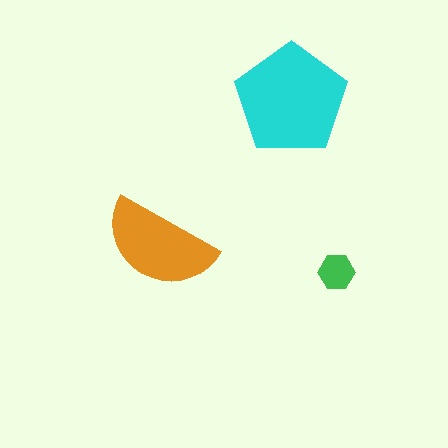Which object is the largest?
The cyan pentagon.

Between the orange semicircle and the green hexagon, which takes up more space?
The orange semicircle.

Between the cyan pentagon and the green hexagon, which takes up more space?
The cyan pentagon.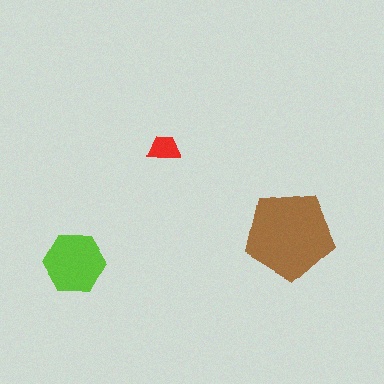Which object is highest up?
The red trapezoid is topmost.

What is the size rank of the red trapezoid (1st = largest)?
3rd.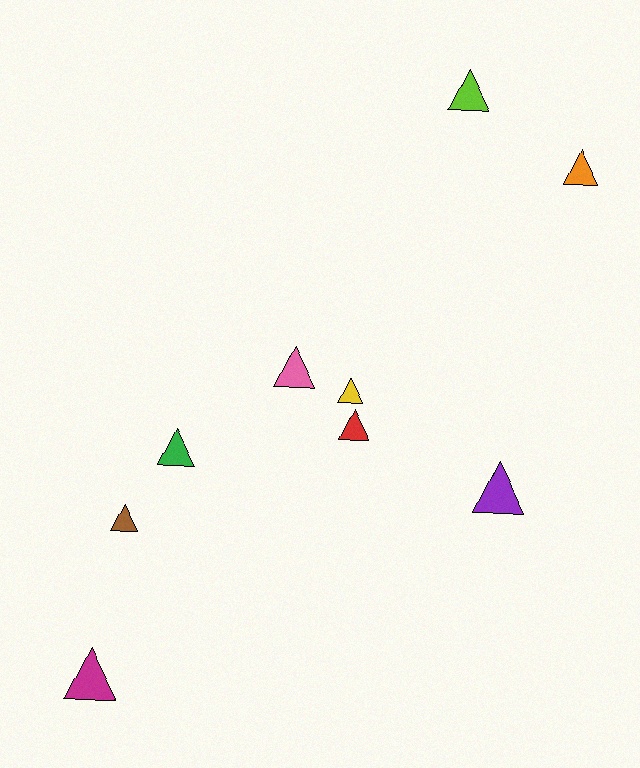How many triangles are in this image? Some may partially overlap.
There are 9 triangles.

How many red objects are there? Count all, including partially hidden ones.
There is 1 red object.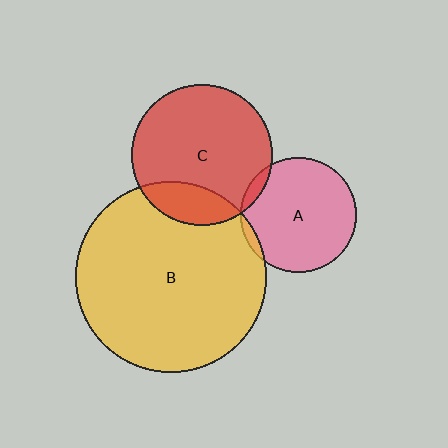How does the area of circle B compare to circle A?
Approximately 2.7 times.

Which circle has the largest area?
Circle B (yellow).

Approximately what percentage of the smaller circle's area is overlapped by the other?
Approximately 5%.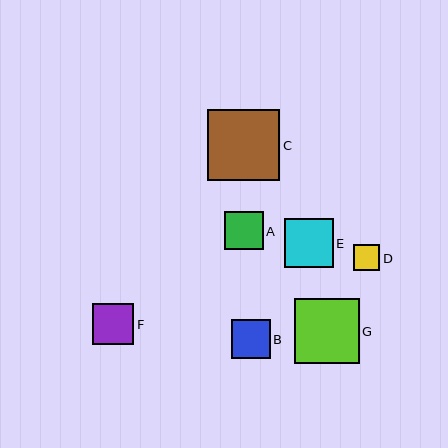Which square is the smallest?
Square D is the smallest with a size of approximately 26 pixels.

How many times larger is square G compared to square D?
Square G is approximately 2.5 times the size of square D.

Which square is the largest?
Square C is the largest with a size of approximately 72 pixels.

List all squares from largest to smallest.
From largest to smallest: C, G, E, F, B, A, D.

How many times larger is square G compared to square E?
Square G is approximately 1.3 times the size of square E.